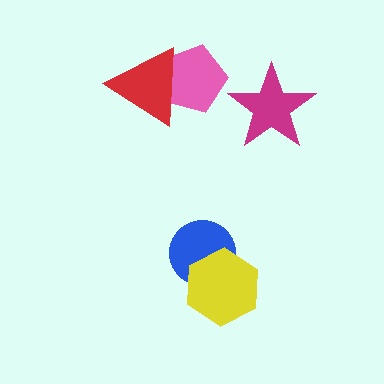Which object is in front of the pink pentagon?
The red triangle is in front of the pink pentagon.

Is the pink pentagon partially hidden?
Yes, it is partially covered by another shape.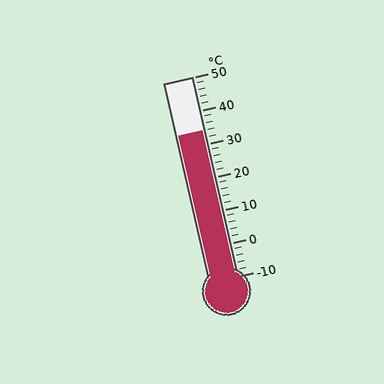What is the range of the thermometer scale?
The thermometer scale ranges from -10°C to 50°C.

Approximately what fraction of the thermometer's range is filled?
The thermometer is filled to approximately 75% of its range.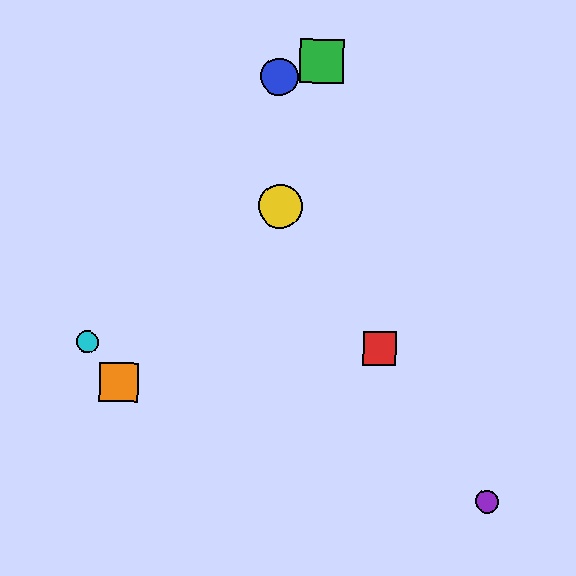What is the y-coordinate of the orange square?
The orange square is at y≈382.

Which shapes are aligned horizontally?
The red square, the cyan circle are aligned horizontally.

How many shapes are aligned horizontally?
2 shapes (the red square, the cyan circle) are aligned horizontally.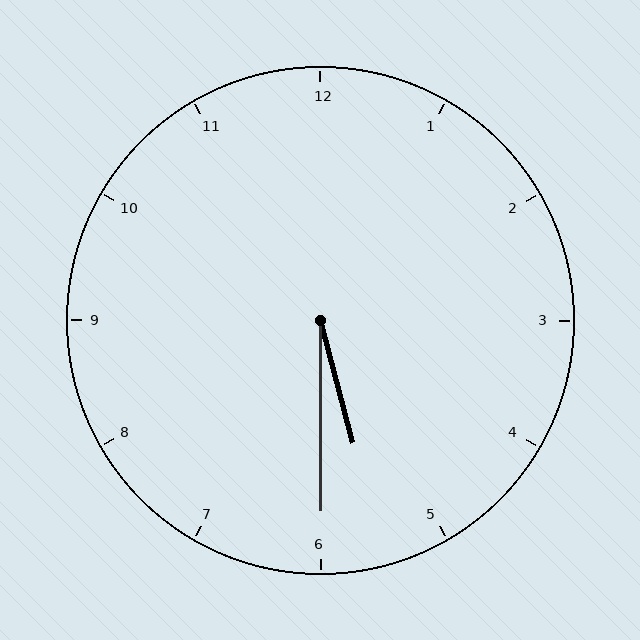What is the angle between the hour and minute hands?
Approximately 15 degrees.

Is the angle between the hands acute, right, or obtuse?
It is acute.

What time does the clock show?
5:30.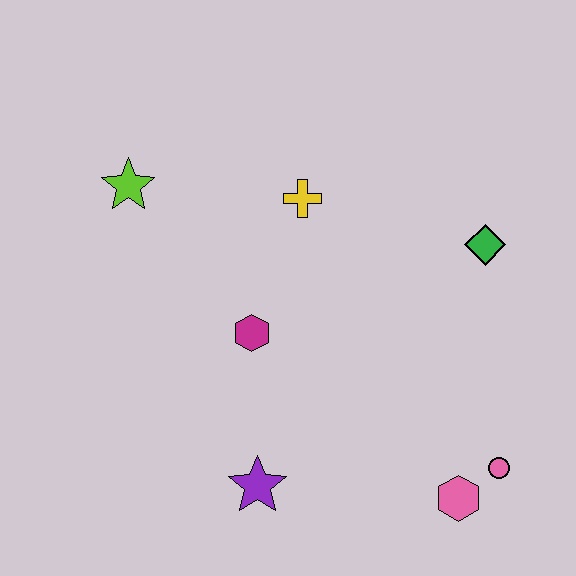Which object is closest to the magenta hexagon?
The yellow cross is closest to the magenta hexagon.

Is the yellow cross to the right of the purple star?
Yes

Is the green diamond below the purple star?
No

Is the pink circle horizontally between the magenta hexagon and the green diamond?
No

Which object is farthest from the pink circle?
The lime star is farthest from the pink circle.